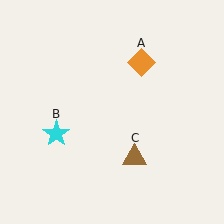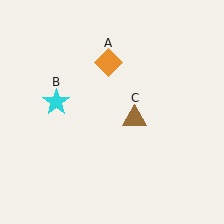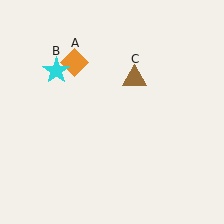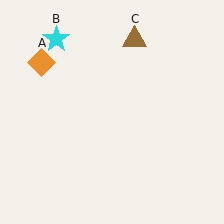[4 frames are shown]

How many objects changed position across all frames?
3 objects changed position: orange diamond (object A), cyan star (object B), brown triangle (object C).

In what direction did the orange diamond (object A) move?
The orange diamond (object A) moved left.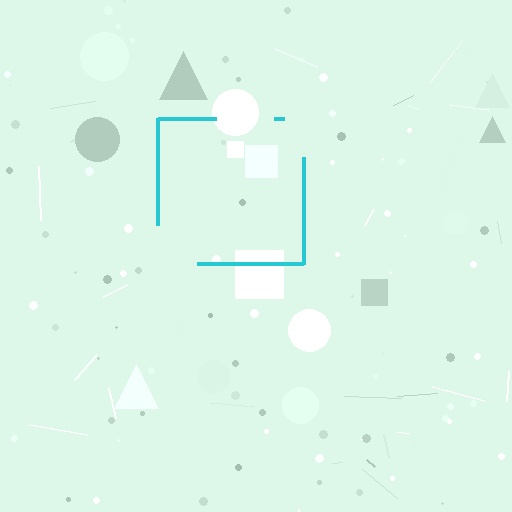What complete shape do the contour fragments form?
The contour fragments form a square.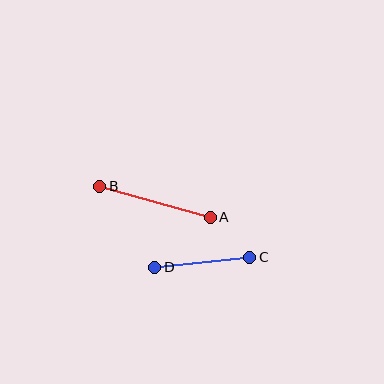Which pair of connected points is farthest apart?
Points A and B are farthest apart.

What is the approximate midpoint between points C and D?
The midpoint is at approximately (202, 262) pixels.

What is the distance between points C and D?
The distance is approximately 96 pixels.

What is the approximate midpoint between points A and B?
The midpoint is at approximately (155, 202) pixels.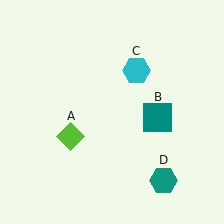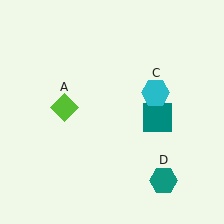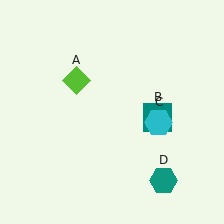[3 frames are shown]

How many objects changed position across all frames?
2 objects changed position: lime diamond (object A), cyan hexagon (object C).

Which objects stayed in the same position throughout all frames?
Teal square (object B) and teal hexagon (object D) remained stationary.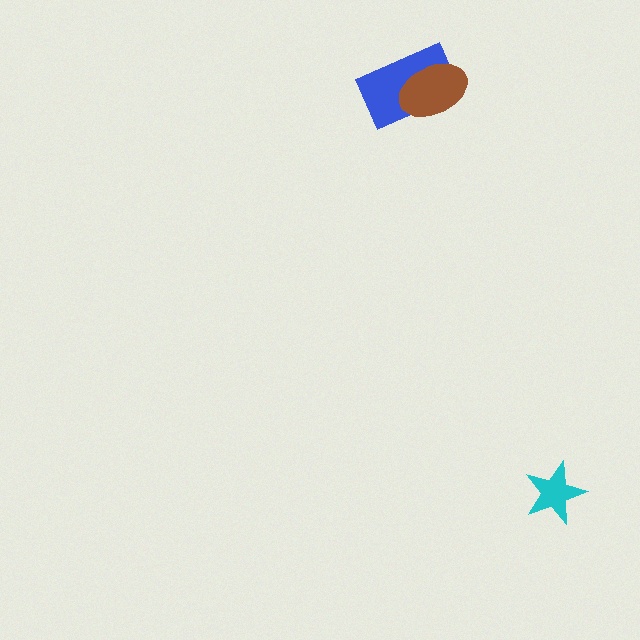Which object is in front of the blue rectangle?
The brown ellipse is in front of the blue rectangle.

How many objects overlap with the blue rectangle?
1 object overlaps with the blue rectangle.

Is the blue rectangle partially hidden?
Yes, it is partially covered by another shape.